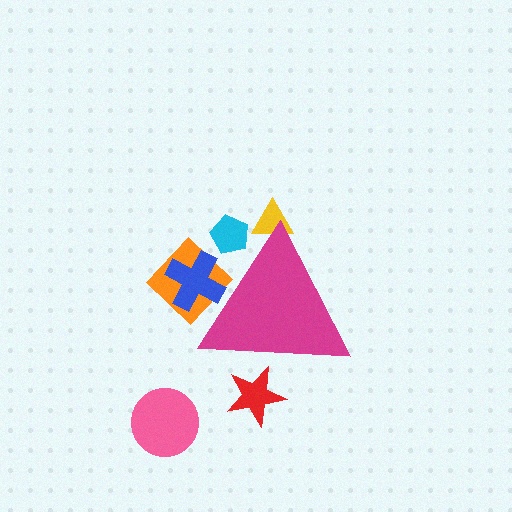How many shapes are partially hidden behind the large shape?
5 shapes are partially hidden.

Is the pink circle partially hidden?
No, the pink circle is fully visible.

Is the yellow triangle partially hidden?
Yes, the yellow triangle is partially hidden behind the magenta triangle.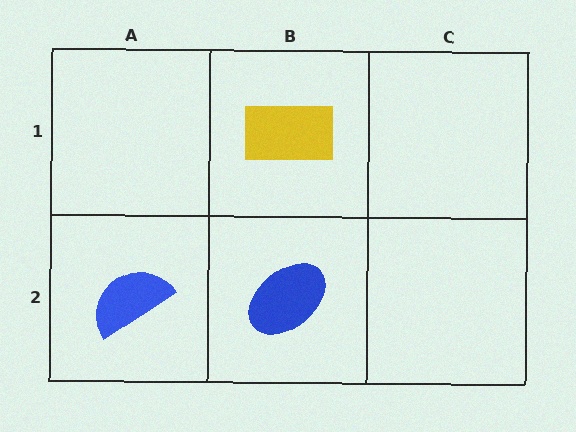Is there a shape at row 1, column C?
No, that cell is empty.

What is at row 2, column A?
A blue semicircle.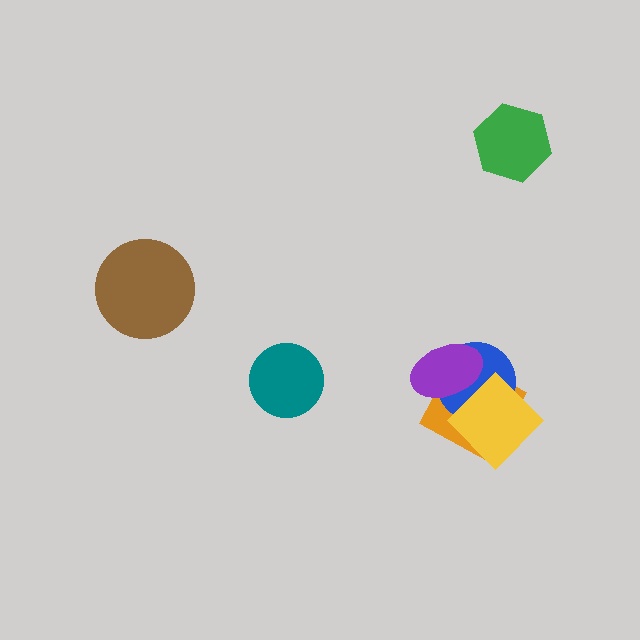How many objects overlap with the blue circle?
3 objects overlap with the blue circle.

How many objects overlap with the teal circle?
0 objects overlap with the teal circle.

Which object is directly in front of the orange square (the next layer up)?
The blue circle is directly in front of the orange square.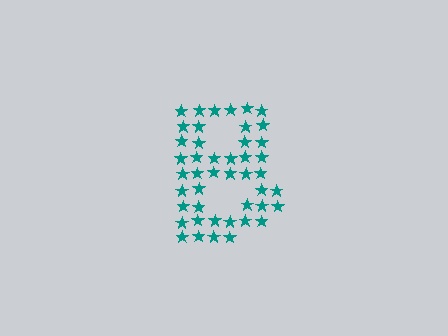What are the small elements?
The small elements are stars.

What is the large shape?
The large shape is the letter B.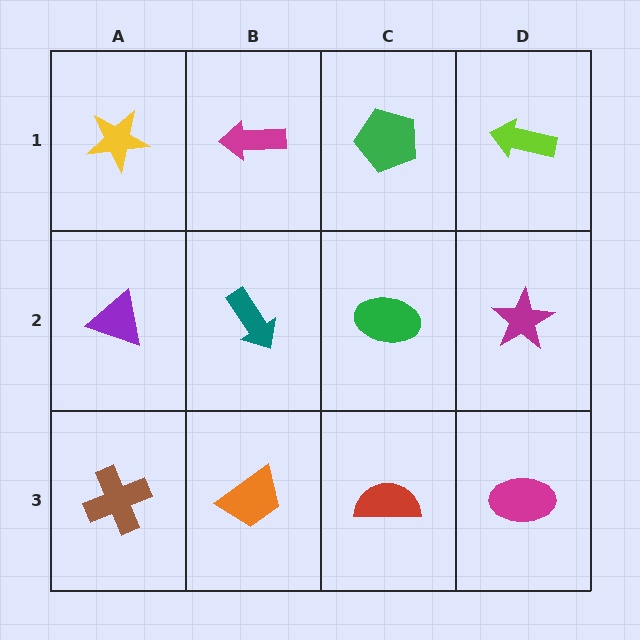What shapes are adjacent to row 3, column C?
A green ellipse (row 2, column C), an orange trapezoid (row 3, column B), a magenta ellipse (row 3, column D).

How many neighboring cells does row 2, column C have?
4.